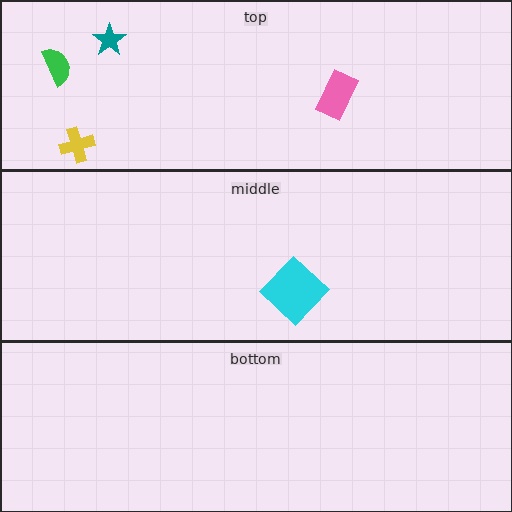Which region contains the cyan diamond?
The middle region.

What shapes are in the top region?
The yellow cross, the green semicircle, the teal star, the pink rectangle.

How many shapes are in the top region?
4.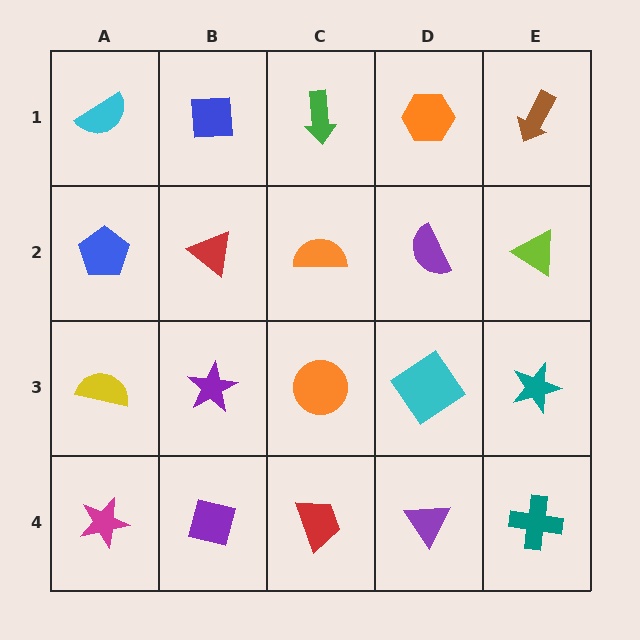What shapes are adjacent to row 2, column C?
A green arrow (row 1, column C), an orange circle (row 3, column C), a red triangle (row 2, column B), a purple semicircle (row 2, column D).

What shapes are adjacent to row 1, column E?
A lime triangle (row 2, column E), an orange hexagon (row 1, column D).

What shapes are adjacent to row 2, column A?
A cyan semicircle (row 1, column A), a yellow semicircle (row 3, column A), a red triangle (row 2, column B).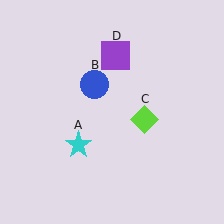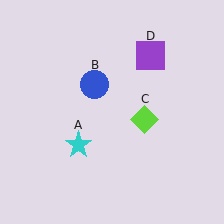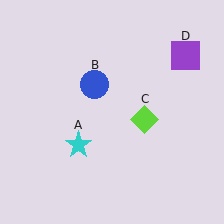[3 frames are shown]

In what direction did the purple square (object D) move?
The purple square (object D) moved right.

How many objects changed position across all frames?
1 object changed position: purple square (object D).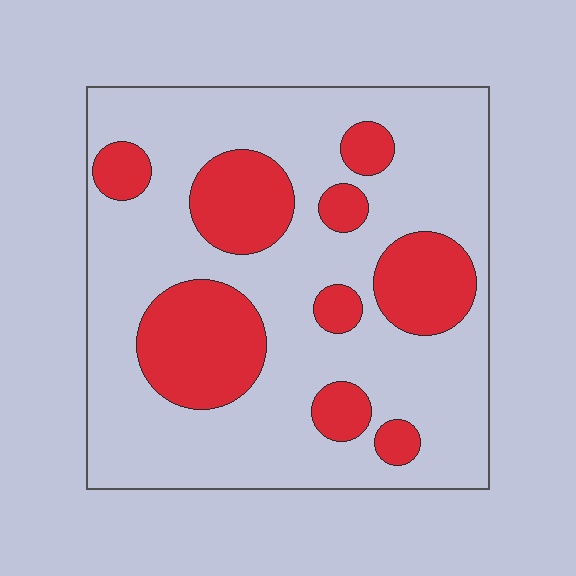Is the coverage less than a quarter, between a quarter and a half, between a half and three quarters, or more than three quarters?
Between a quarter and a half.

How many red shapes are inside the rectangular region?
9.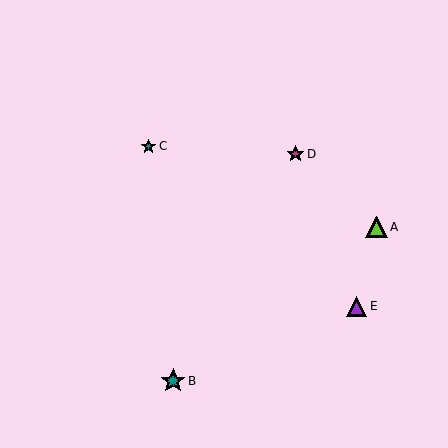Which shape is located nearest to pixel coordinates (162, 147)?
The teal star (labeled C) at (149, 146) is nearest to that location.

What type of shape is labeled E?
Shape E is a purple triangle.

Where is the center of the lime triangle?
The center of the lime triangle is at (376, 227).